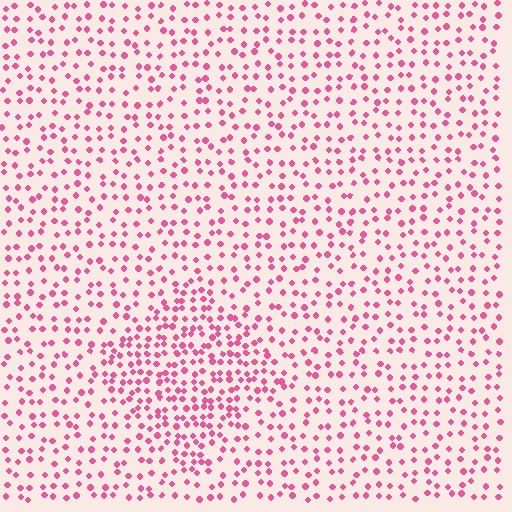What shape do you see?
I see a diamond.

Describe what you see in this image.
The image contains small pink elements arranged at two different densities. A diamond-shaped region is visible where the elements are more densely packed than the surrounding area.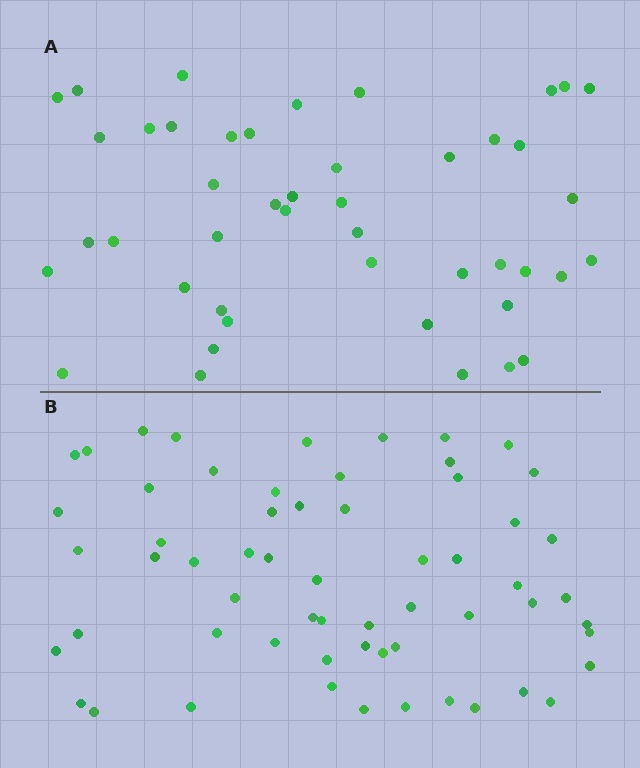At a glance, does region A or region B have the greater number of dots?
Region B (the bottom region) has more dots.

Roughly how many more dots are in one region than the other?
Region B has approximately 15 more dots than region A.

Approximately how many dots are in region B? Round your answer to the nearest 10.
About 60 dots.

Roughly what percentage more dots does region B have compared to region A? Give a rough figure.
About 35% more.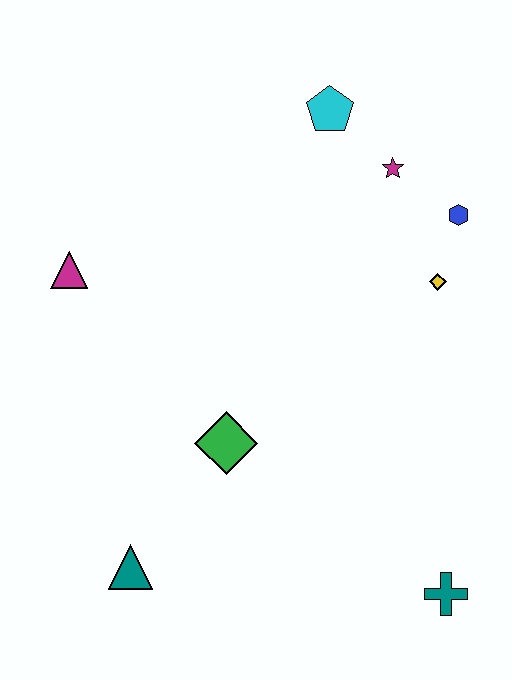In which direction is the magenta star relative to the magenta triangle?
The magenta star is to the right of the magenta triangle.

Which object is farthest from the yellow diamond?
The teal triangle is farthest from the yellow diamond.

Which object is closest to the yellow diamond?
The blue hexagon is closest to the yellow diamond.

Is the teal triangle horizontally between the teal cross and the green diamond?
No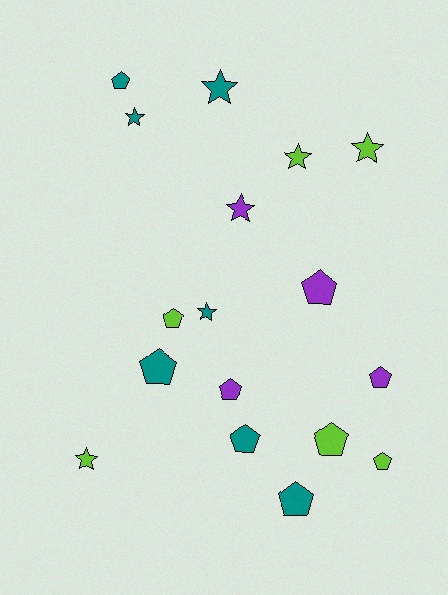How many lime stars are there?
There are 3 lime stars.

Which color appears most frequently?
Teal, with 7 objects.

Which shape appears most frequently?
Pentagon, with 10 objects.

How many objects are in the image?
There are 17 objects.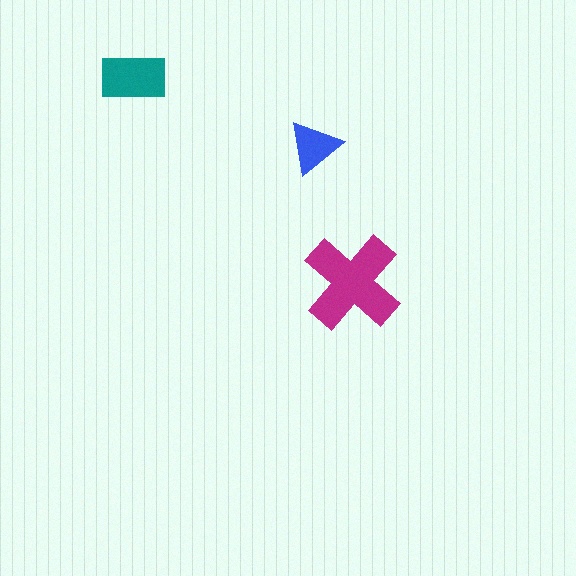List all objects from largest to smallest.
The magenta cross, the teal rectangle, the blue triangle.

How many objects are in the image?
There are 3 objects in the image.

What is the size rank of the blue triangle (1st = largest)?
3rd.